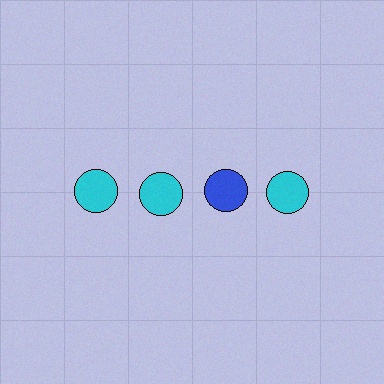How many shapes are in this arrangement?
There are 4 shapes arranged in a grid pattern.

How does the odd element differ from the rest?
It has a different color: blue instead of cyan.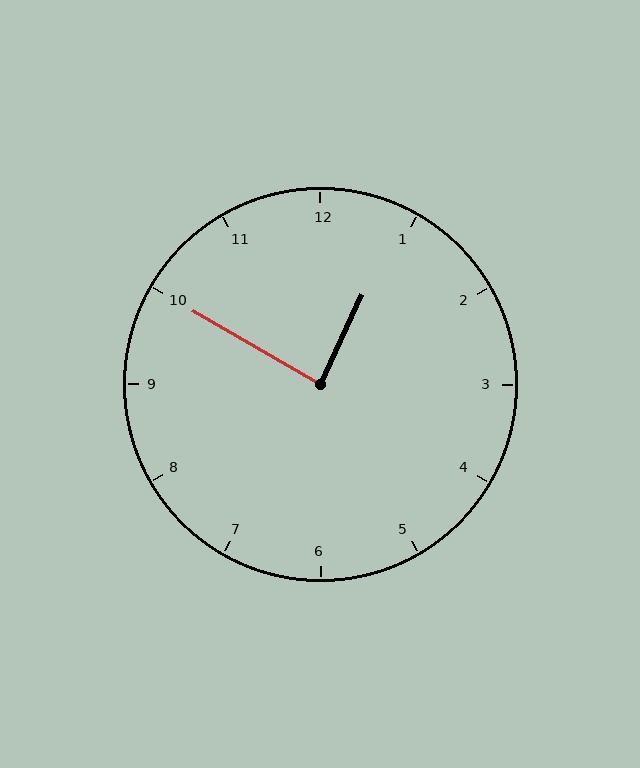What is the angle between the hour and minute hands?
Approximately 85 degrees.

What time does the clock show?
12:50.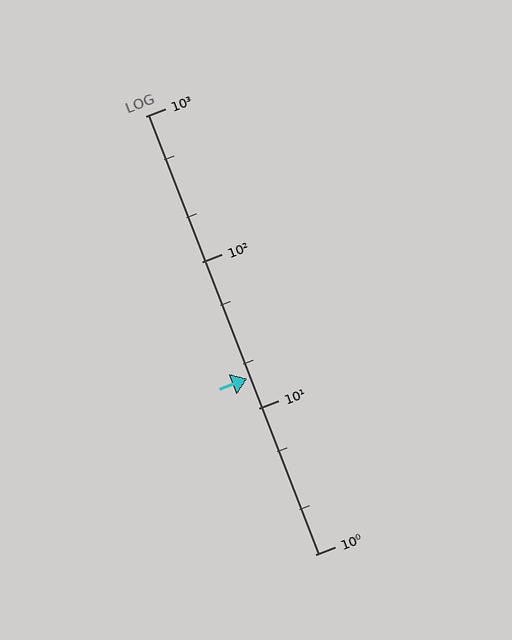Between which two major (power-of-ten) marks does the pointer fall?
The pointer is between 10 and 100.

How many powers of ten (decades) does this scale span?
The scale spans 3 decades, from 1 to 1000.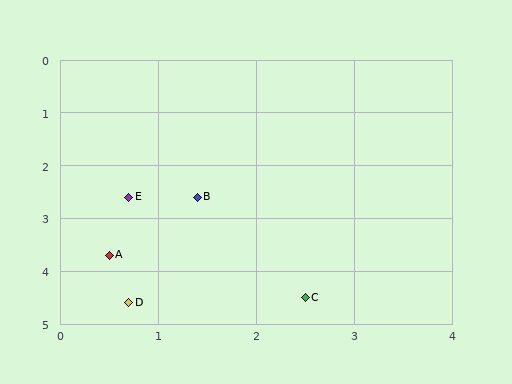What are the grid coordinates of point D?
Point D is at approximately (0.7, 4.6).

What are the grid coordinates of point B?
Point B is at approximately (1.4, 2.6).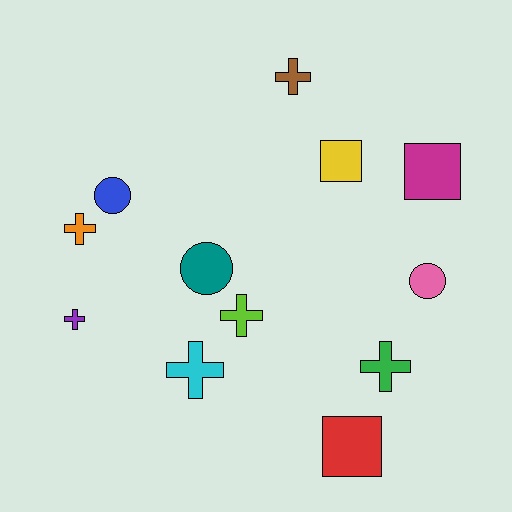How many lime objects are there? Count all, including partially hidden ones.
There is 1 lime object.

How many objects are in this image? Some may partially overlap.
There are 12 objects.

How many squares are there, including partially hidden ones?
There are 3 squares.